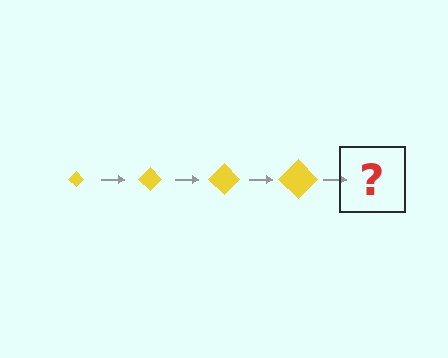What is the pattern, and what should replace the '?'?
The pattern is that the diamond gets progressively larger each step. The '?' should be a yellow diamond, larger than the previous one.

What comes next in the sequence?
The next element should be a yellow diamond, larger than the previous one.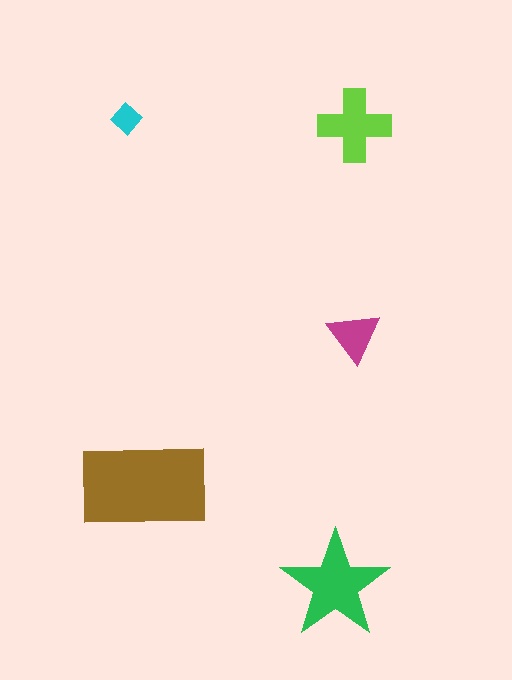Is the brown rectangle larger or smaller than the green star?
Larger.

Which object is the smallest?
The cyan diamond.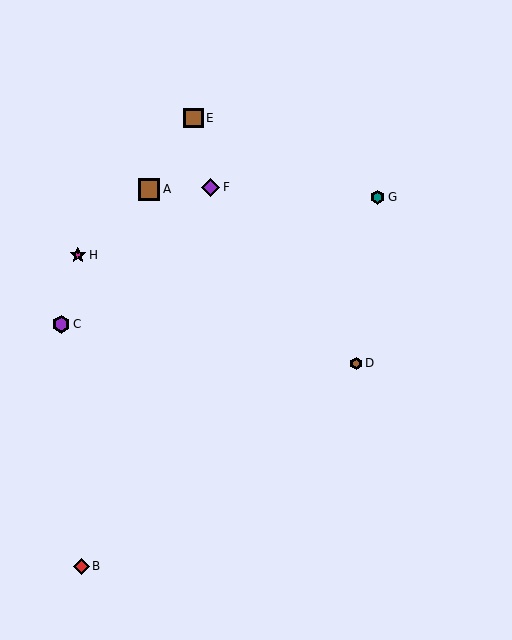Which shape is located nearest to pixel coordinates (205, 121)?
The brown square (labeled E) at (193, 118) is nearest to that location.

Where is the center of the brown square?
The center of the brown square is at (193, 118).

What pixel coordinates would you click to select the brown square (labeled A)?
Click at (149, 189) to select the brown square A.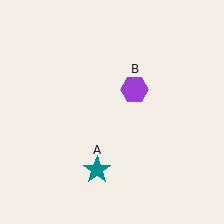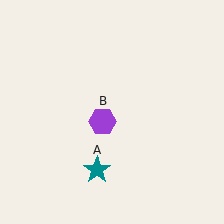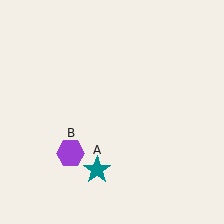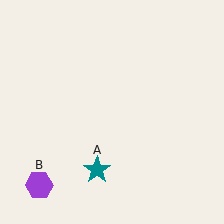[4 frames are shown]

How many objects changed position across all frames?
1 object changed position: purple hexagon (object B).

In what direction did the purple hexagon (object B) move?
The purple hexagon (object B) moved down and to the left.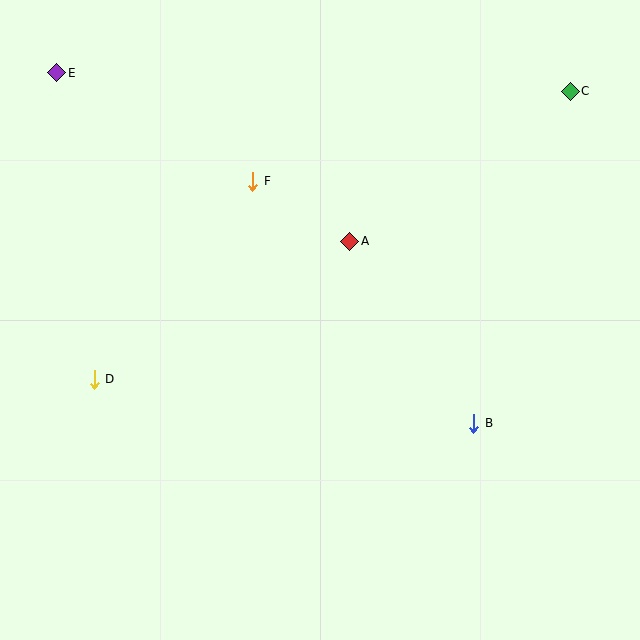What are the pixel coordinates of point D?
Point D is at (94, 379).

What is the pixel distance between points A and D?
The distance between A and D is 290 pixels.